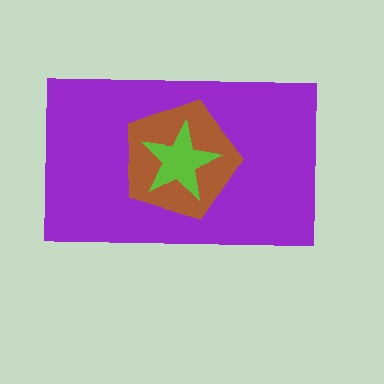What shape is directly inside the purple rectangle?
The brown pentagon.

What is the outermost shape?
The purple rectangle.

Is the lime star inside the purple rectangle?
Yes.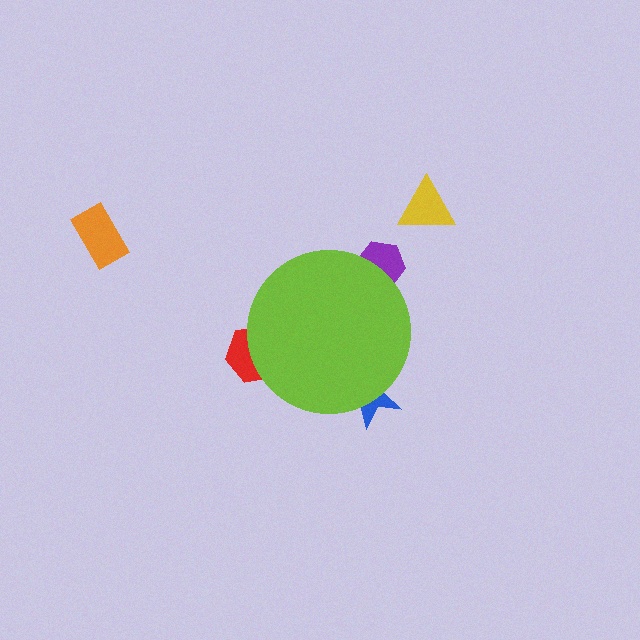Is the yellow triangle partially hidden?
No, the yellow triangle is fully visible.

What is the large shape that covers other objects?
A lime circle.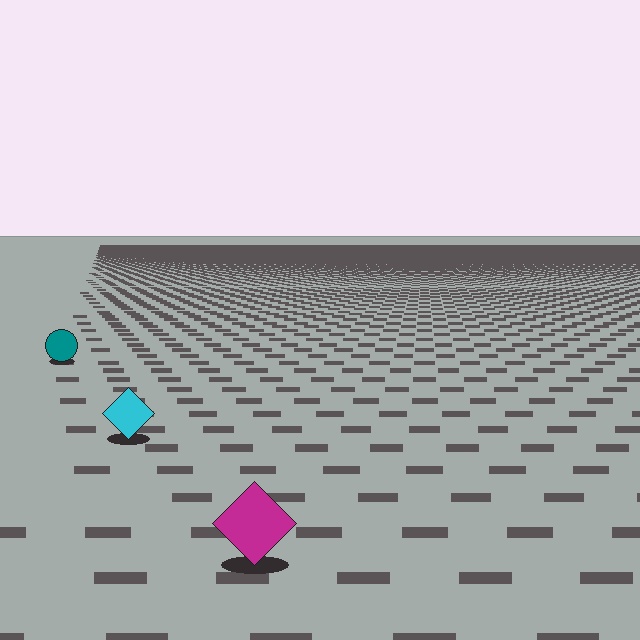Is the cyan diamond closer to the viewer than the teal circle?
Yes. The cyan diamond is closer — you can tell from the texture gradient: the ground texture is coarser near it.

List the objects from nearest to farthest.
From nearest to farthest: the magenta diamond, the cyan diamond, the teal circle.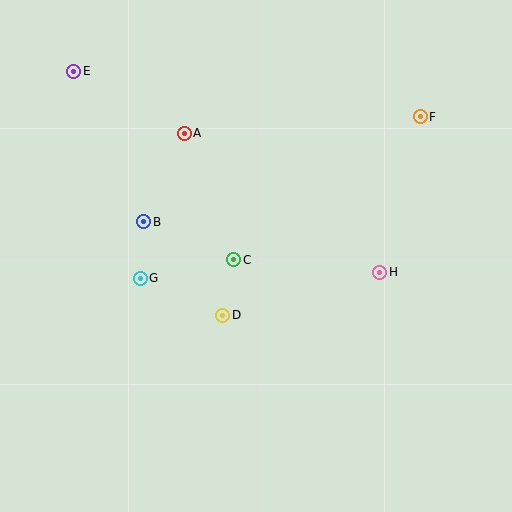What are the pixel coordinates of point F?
Point F is at (420, 117).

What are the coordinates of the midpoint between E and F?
The midpoint between E and F is at (247, 94).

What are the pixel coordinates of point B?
Point B is at (144, 222).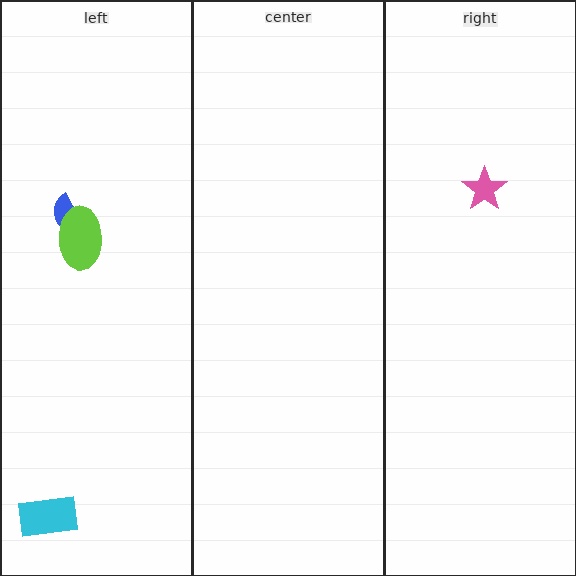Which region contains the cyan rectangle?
The left region.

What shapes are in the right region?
The pink star.